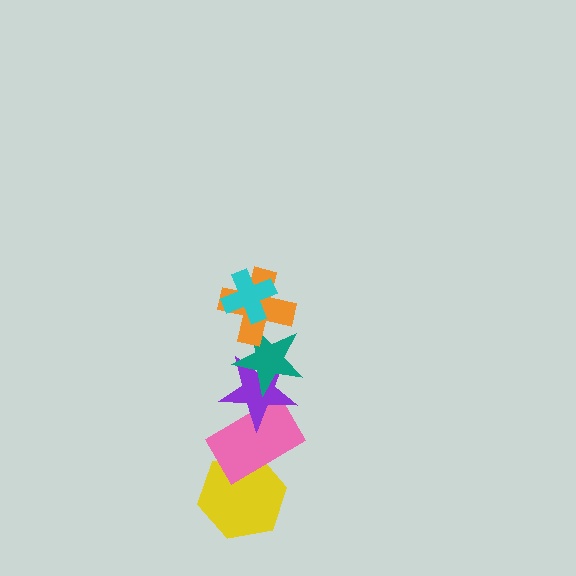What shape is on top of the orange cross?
The cyan cross is on top of the orange cross.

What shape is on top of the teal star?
The orange cross is on top of the teal star.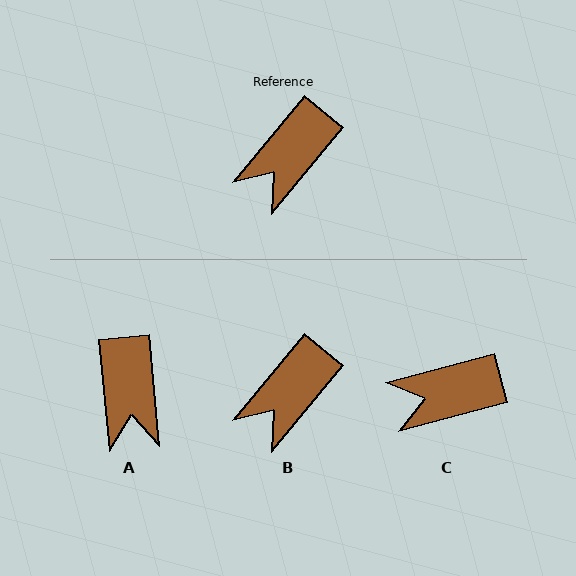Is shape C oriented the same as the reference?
No, it is off by about 36 degrees.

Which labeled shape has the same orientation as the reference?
B.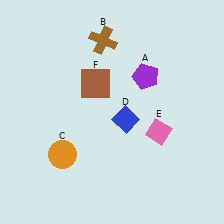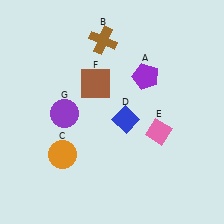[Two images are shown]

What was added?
A purple circle (G) was added in Image 2.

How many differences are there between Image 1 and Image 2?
There is 1 difference between the two images.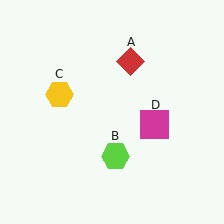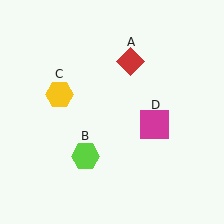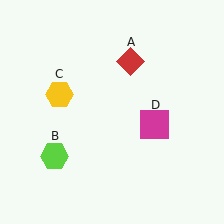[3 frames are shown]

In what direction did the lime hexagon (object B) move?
The lime hexagon (object B) moved left.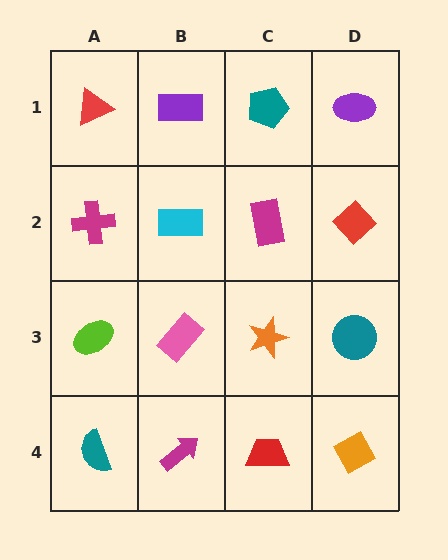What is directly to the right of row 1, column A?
A purple rectangle.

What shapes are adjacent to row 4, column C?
An orange star (row 3, column C), a magenta arrow (row 4, column B), an orange diamond (row 4, column D).